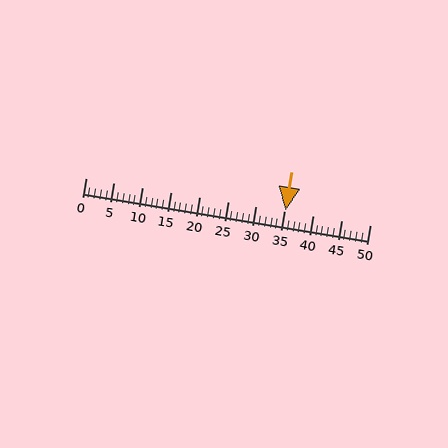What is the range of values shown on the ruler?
The ruler shows values from 0 to 50.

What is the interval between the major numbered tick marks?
The major tick marks are spaced 5 units apart.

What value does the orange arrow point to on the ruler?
The orange arrow points to approximately 35.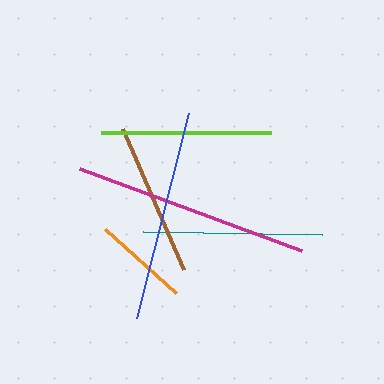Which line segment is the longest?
The magenta line is the longest at approximately 236 pixels.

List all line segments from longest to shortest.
From longest to shortest: magenta, blue, teal, lime, brown, orange.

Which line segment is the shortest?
The orange line is the shortest at approximately 95 pixels.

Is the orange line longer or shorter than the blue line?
The blue line is longer than the orange line.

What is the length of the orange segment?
The orange segment is approximately 95 pixels long.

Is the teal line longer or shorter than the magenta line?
The magenta line is longer than the teal line.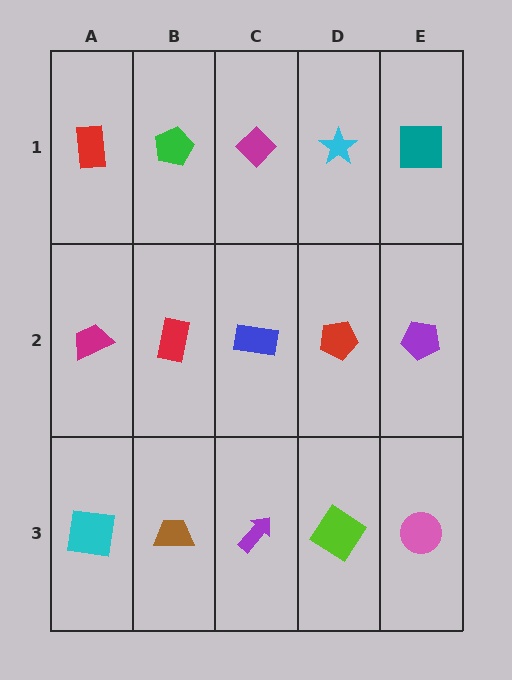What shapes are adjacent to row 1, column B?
A red rectangle (row 2, column B), a red rectangle (row 1, column A), a magenta diamond (row 1, column C).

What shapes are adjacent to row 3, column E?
A purple pentagon (row 2, column E), a lime diamond (row 3, column D).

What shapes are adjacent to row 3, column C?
A blue rectangle (row 2, column C), a brown trapezoid (row 3, column B), a lime diamond (row 3, column D).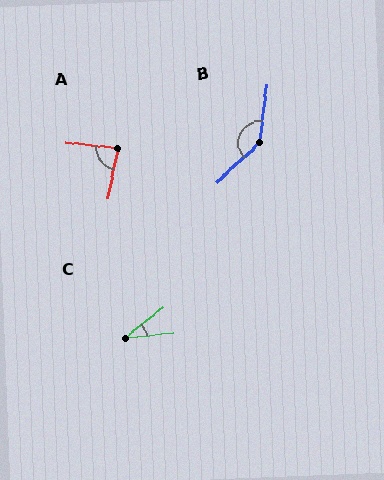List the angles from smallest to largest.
C (32°), A (85°), B (140°).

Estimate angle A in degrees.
Approximately 85 degrees.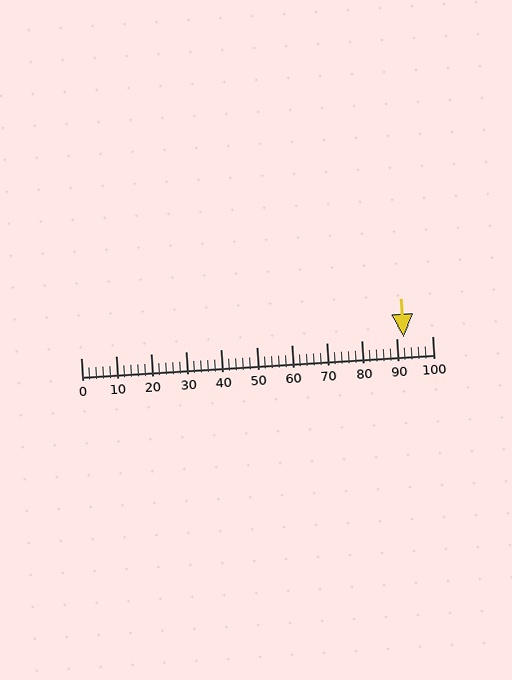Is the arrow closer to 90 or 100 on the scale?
The arrow is closer to 90.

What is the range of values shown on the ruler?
The ruler shows values from 0 to 100.